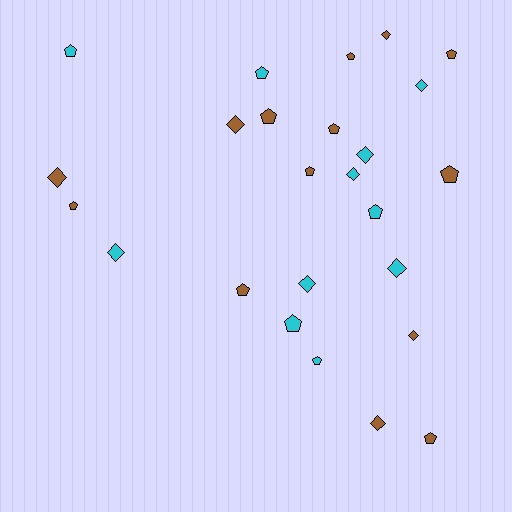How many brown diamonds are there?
There are 5 brown diamonds.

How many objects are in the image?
There are 25 objects.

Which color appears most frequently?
Brown, with 14 objects.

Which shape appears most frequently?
Pentagon, with 14 objects.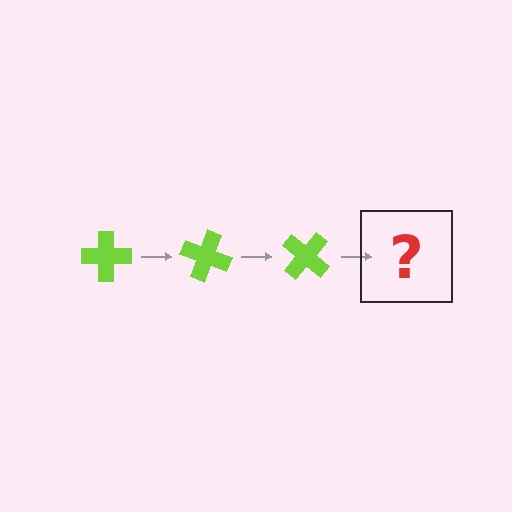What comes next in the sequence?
The next element should be a lime cross rotated 60 degrees.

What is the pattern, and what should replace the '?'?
The pattern is that the cross rotates 20 degrees each step. The '?' should be a lime cross rotated 60 degrees.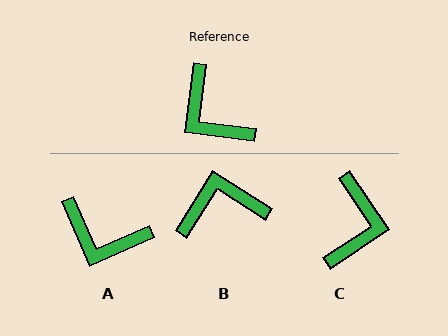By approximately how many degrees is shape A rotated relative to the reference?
Approximately 31 degrees counter-clockwise.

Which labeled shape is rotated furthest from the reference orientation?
C, about 130 degrees away.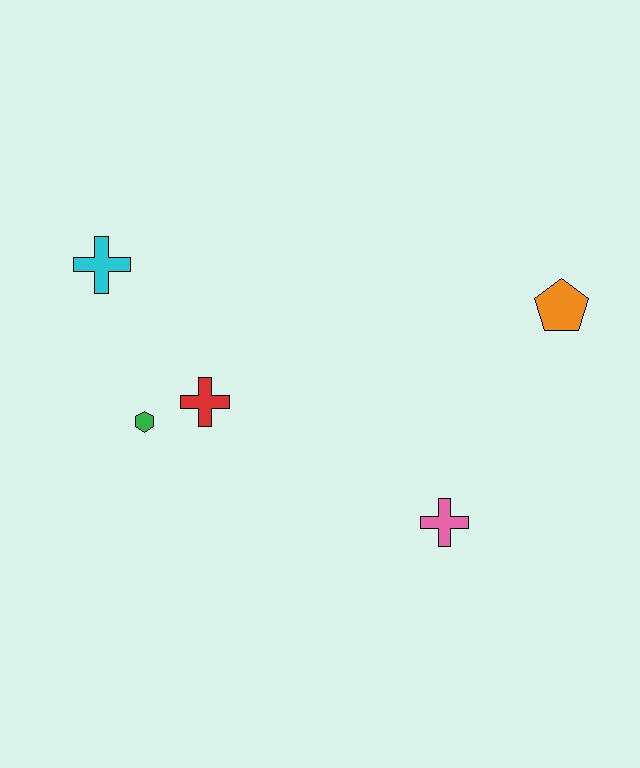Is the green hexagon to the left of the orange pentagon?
Yes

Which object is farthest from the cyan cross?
The orange pentagon is farthest from the cyan cross.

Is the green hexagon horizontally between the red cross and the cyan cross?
Yes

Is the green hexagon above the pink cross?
Yes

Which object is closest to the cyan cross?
The green hexagon is closest to the cyan cross.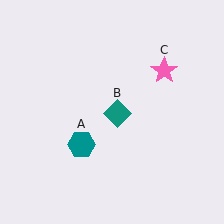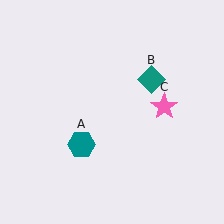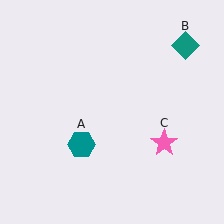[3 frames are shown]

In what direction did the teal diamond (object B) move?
The teal diamond (object B) moved up and to the right.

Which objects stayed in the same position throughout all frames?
Teal hexagon (object A) remained stationary.